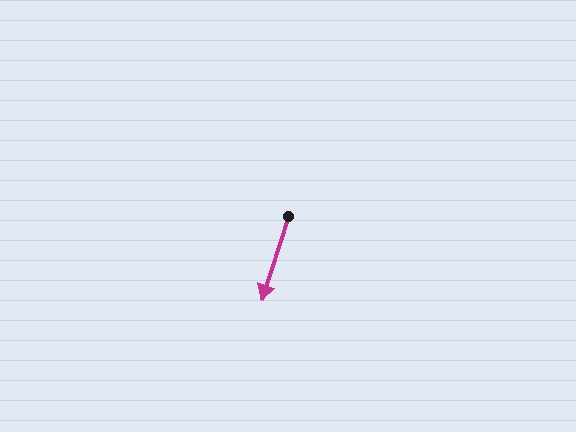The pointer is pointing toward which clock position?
Roughly 7 o'clock.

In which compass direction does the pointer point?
South.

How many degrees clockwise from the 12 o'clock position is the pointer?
Approximately 197 degrees.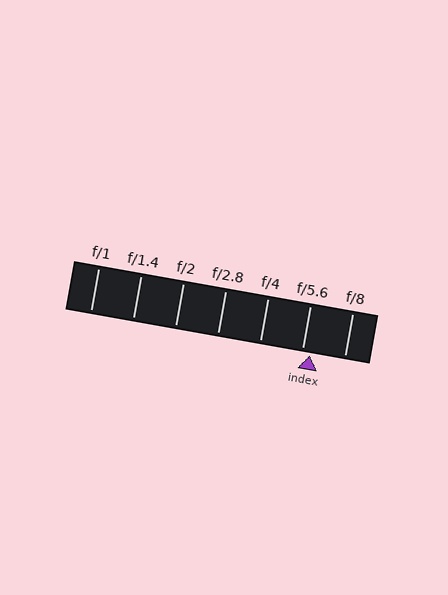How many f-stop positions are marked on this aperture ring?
There are 7 f-stop positions marked.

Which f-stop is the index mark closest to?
The index mark is closest to f/5.6.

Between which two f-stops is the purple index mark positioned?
The index mark is between f/5.6 and f/8.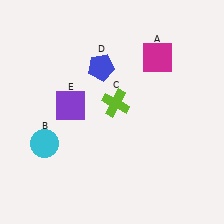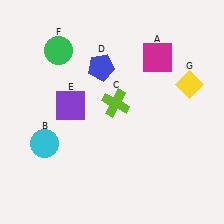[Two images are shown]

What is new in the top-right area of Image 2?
A yellow diamond (G) was added in the top-right area of Image 2.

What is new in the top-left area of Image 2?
A green circle (F) was added in the top-left area of Image 2.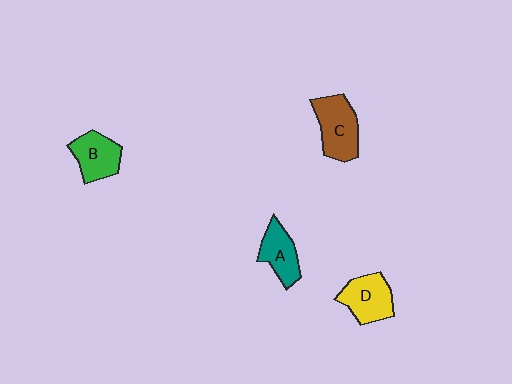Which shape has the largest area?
Shape C (brown).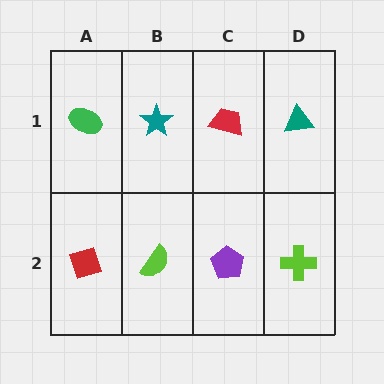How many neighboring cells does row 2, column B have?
3.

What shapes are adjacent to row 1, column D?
A lime cross (row 2, column D), a red trapezoid (row 1, column C).